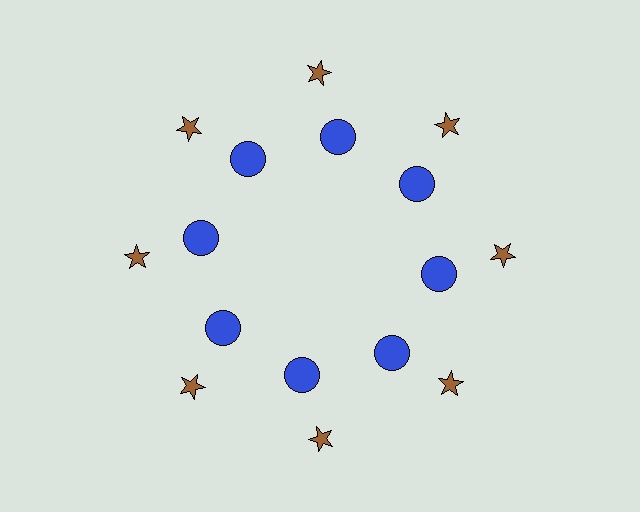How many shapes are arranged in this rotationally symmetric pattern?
There are 16 shapes, arranged in 8 groups of 2.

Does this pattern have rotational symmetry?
Yes, this pattern has 8-fold rotational symmetry. It looks the same after rotating 45 degrees around the center.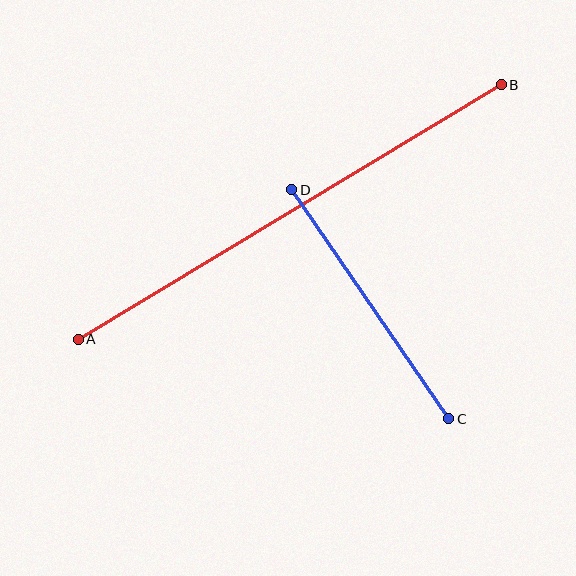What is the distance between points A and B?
The distance is approximately 494 pixels.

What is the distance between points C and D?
The distance is approximately 277 pixels.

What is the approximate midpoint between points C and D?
The midpoint is at approximately (370, 304) pixels.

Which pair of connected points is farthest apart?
Points A and B are farthest apart.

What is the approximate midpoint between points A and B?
The midpoint is at approximately (290, 212) pixels.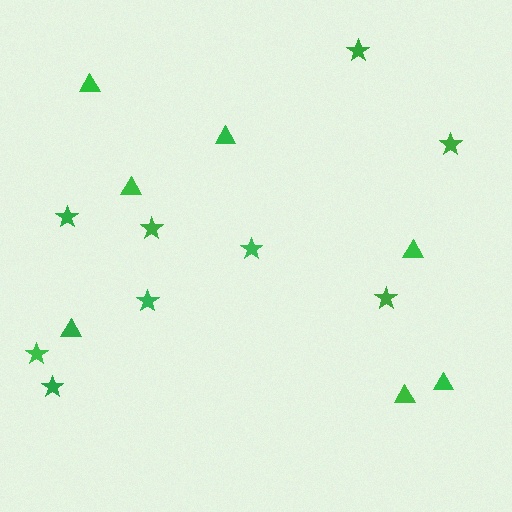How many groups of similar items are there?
There are 2 groups: one group of stars (9) and one group of triangles (7).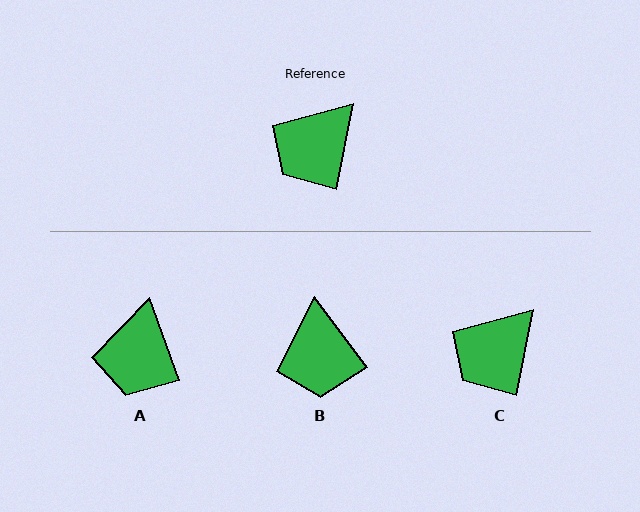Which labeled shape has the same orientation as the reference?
C.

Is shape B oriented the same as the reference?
No, it is off by about 48 degrees.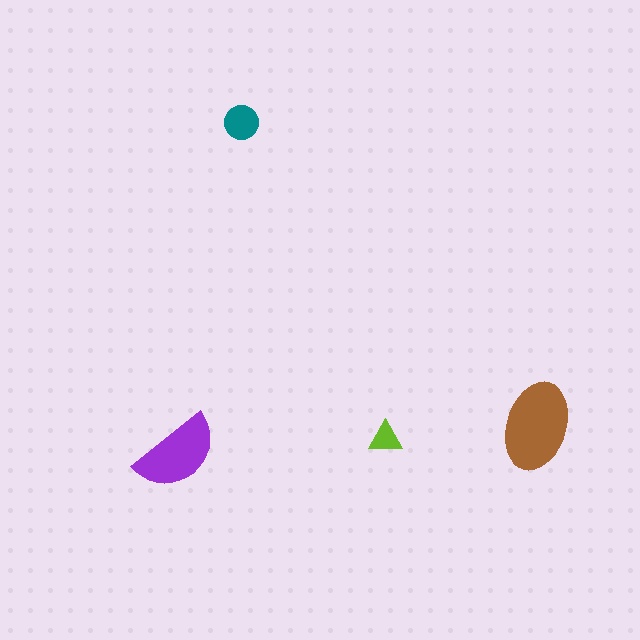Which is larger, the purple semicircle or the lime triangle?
The purple semicircle.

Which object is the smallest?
The lime triangle.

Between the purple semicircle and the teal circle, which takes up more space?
The purple semicircle.